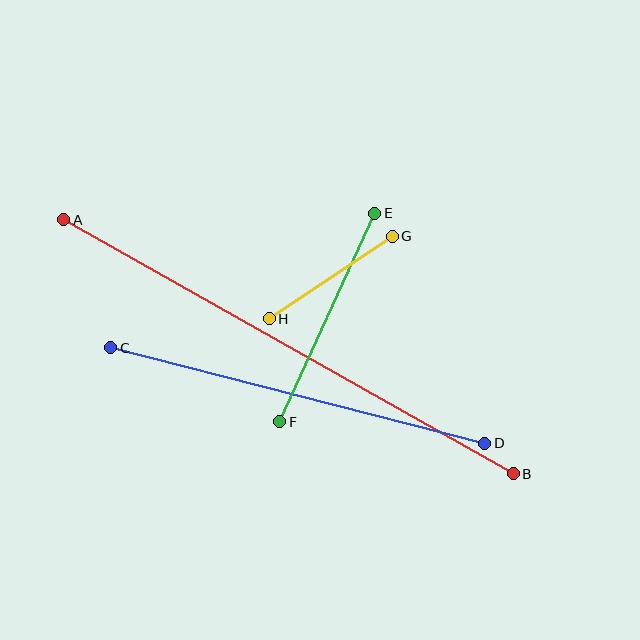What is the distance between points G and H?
The distance is approximately 148 pixels.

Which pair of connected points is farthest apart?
Points A and B are farthest apart.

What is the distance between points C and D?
The distance is approximately 386 pixels.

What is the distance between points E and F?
The distance is approximately 230 pixels.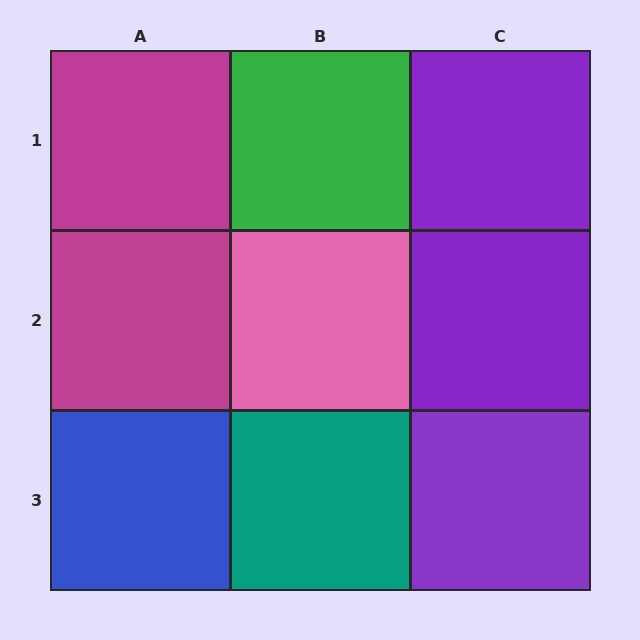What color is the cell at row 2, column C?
Purple.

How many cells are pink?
1 cell is pink.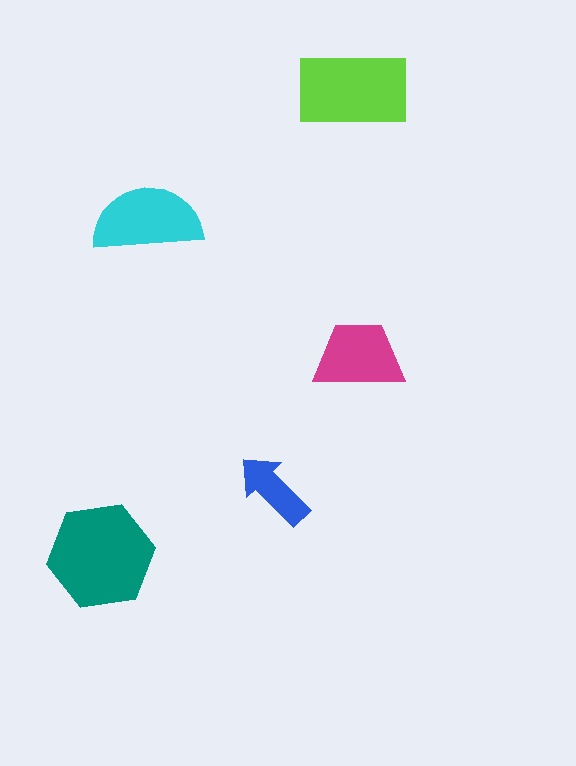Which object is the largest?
The teal hexagon.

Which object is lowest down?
The teal hexagon is bottommost.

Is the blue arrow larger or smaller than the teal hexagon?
Smaller.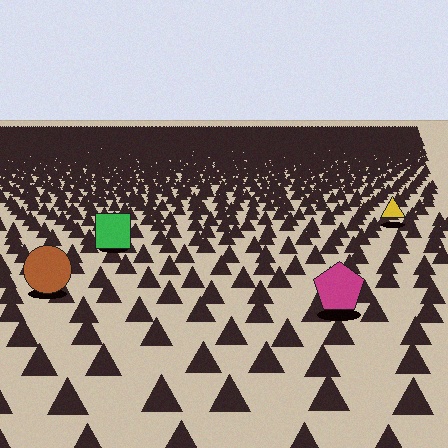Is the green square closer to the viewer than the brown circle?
No. The brown circle is closer — you can tell from the texture gradient: the ground texture is coarser near it.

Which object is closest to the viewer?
The magenta pentagon is closest. The texture marks near it are larger and more spread out.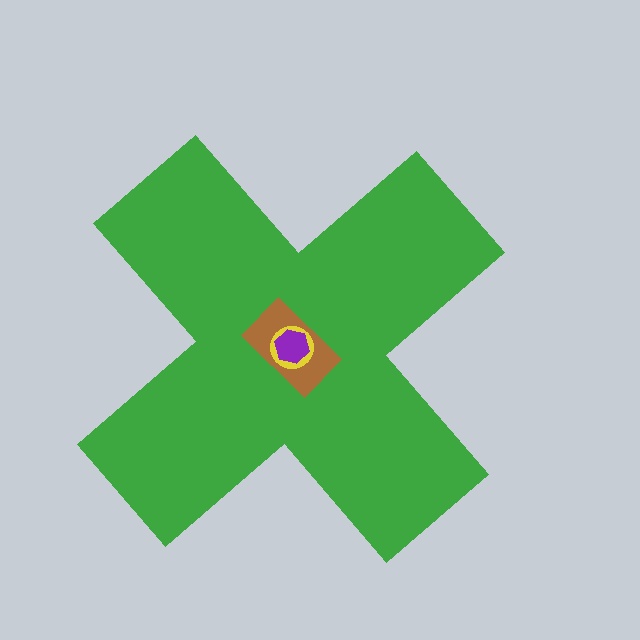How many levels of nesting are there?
4.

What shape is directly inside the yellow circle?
The purple hexagon.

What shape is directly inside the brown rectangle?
The yellow circle.